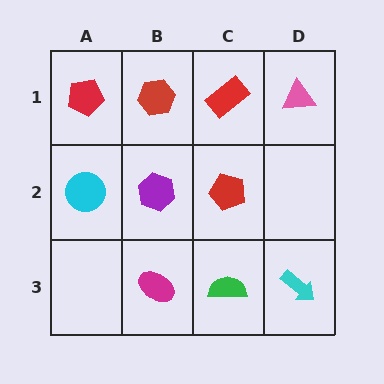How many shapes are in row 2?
3 shapes.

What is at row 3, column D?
A cyan arrow.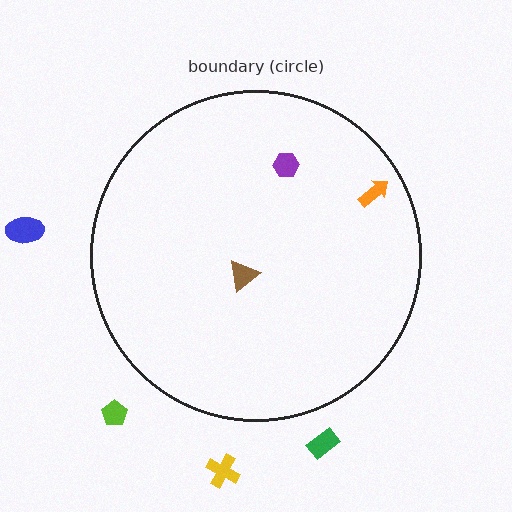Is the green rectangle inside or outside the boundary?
Outside.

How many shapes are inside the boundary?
3 inside, 4 outside.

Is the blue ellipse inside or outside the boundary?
Outside.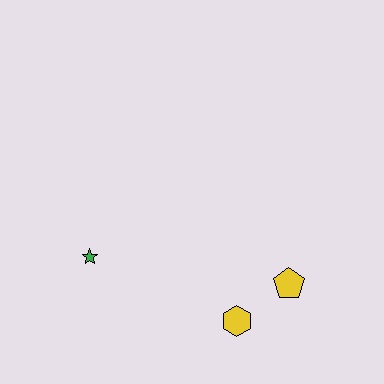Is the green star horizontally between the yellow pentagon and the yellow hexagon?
No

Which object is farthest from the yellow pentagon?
The green star is farthest from the yellow pentagon.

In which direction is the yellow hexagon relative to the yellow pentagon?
The yellow hexagon is to the left of the yellow pentagon.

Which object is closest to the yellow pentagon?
The yellow hexagon is closest to the yellow pentagon.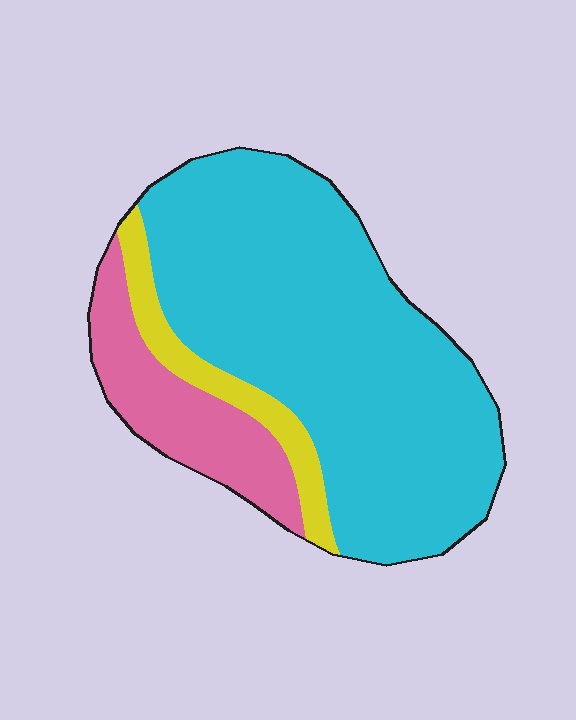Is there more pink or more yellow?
Pink.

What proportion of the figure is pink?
Pink takes up about one sixth (1/6) of the figure.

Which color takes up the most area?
Cyan, at roughly 70%.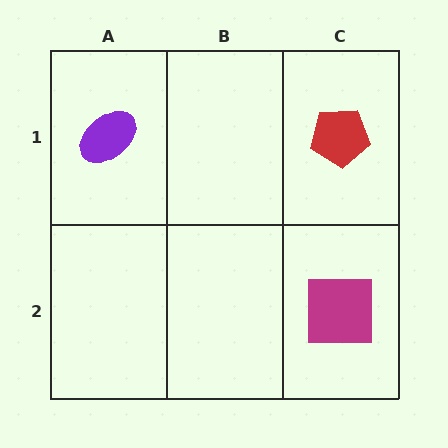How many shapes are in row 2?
1 shape.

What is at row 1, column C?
A red pentagon.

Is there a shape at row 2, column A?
No, that cell is empty.